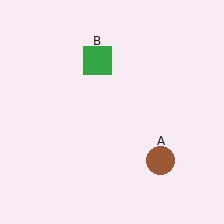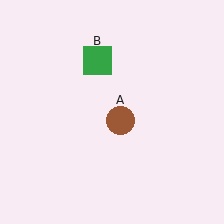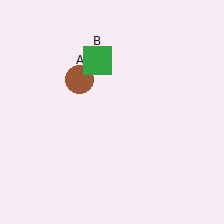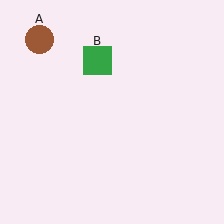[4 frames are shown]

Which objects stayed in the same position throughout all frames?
Green square (object B) remained stationary.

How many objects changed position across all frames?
1 object changed position: brown circle (object A).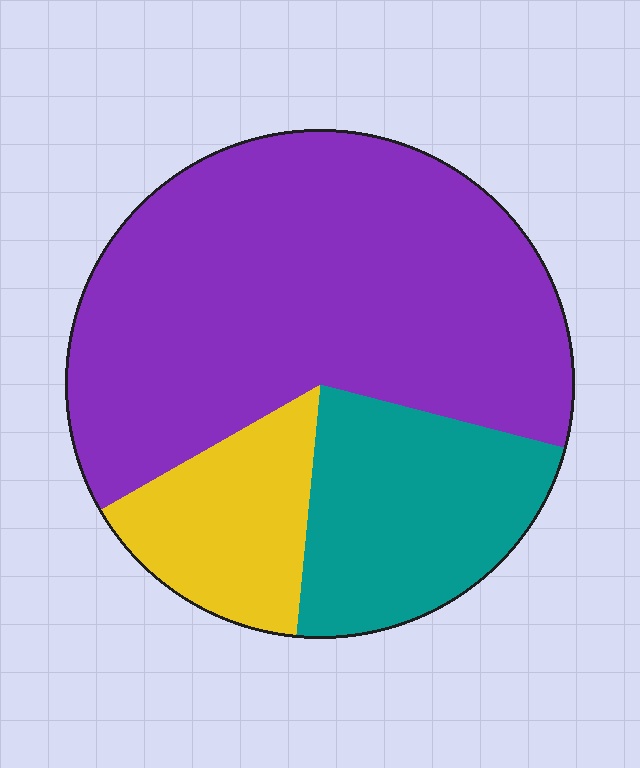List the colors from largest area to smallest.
From largest to smallest: purple, teal, yellow.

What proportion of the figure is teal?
Teal covers 22% of the figure.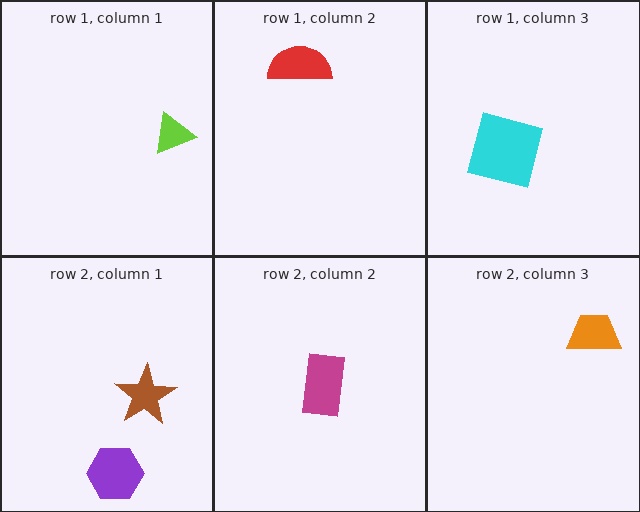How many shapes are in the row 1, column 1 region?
1.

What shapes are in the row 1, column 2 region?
The red semicircle.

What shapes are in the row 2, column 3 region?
The orange trapezoid.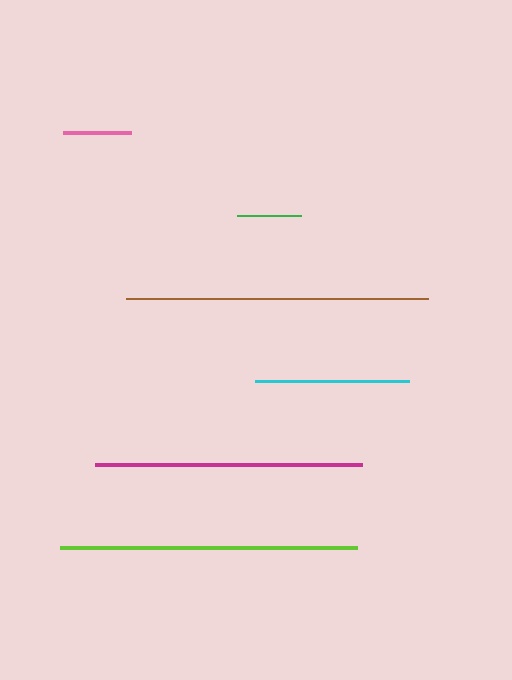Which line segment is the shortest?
The green line is the shortest at approximately 64 pixels.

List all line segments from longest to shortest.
From longest to shortest: brown, lime, magenta, cyan, pink, green.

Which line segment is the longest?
The brown line is the longest at approximately 302 pixels.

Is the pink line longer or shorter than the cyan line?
The cyan line is longer than the pink line.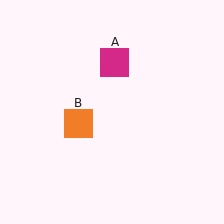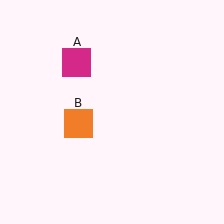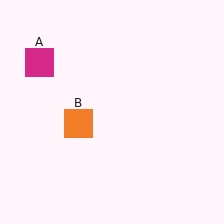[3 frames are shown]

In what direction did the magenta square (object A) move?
The magenta square (object A) moved left.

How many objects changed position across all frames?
1 object changed position: magenta square (object A).